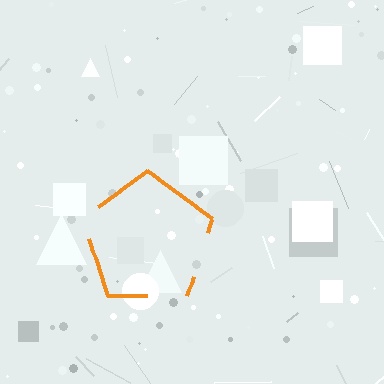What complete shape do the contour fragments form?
The contour fragments form a pentagon.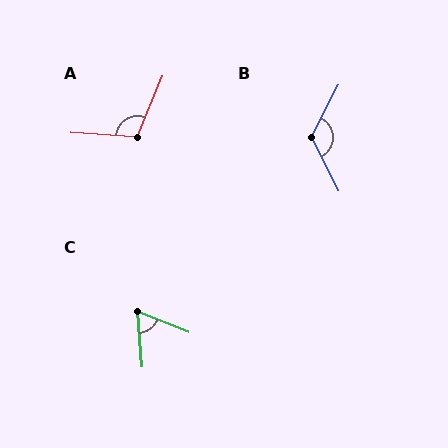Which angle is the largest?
B, at approximately 126 degrees.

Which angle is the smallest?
C, at approximately 64 degrees.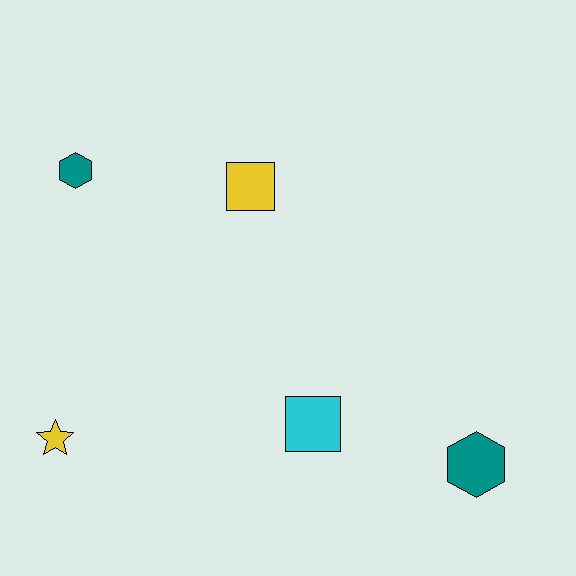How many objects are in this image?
There are 5 objects.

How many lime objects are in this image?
There are no lime objects.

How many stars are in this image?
There is 1 star.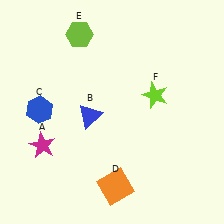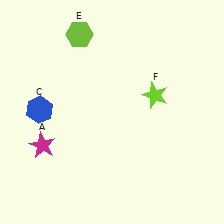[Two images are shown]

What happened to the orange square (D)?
The orange square (D) was removed in Image 2. It was in the bottom-right area of Image 1.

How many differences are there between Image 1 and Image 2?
There are 2 differences between the two images.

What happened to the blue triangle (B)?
The blue triangle (B) was removed in Image 2. It was in the bottom-left area of Image 1.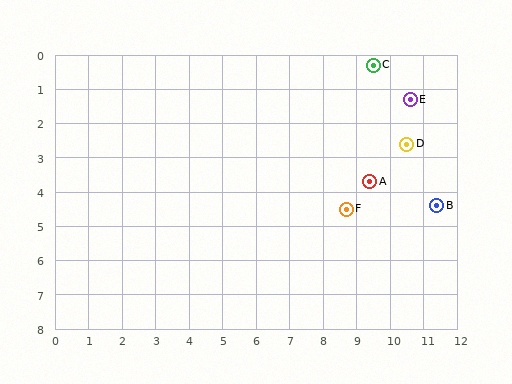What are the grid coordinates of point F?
Point F is at approximately (8.7, 4.5).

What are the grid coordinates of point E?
Point E is at approximately (10.6, 1.3).